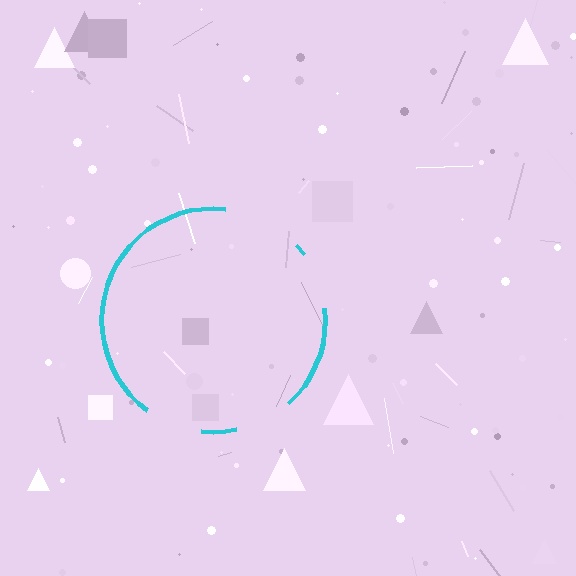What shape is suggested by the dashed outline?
The dashed outline suggests a circle.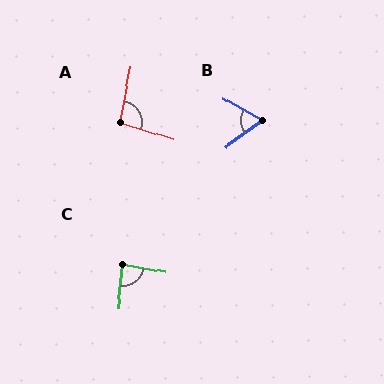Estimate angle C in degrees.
Approximately 85 degrees.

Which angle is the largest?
A, at approximately 97 degrees.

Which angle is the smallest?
B, at approximately 66 degrees.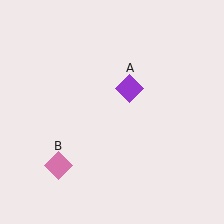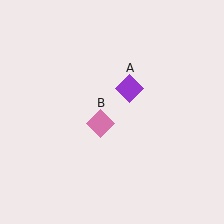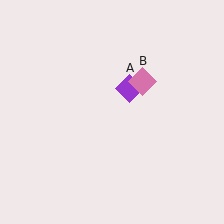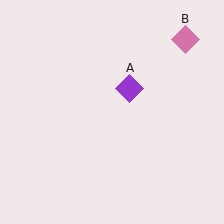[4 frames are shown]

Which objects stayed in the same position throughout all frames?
Purple diamond (object A) remained stationary.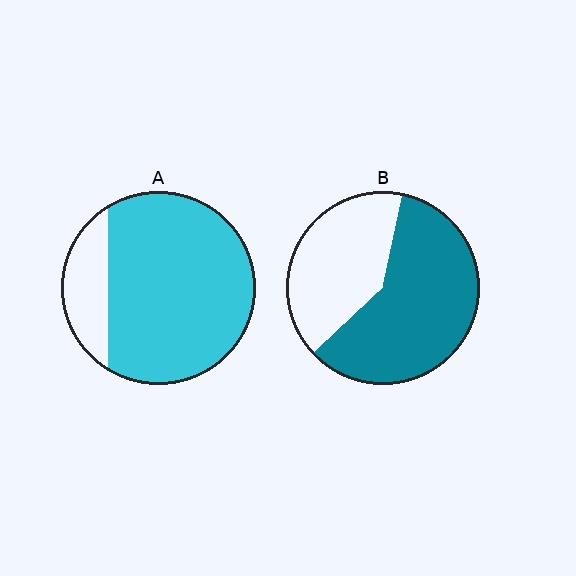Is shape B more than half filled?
Yes.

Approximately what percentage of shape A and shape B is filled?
A is approximately 80% and B is approximately 60%.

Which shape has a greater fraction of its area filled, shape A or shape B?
Shape A.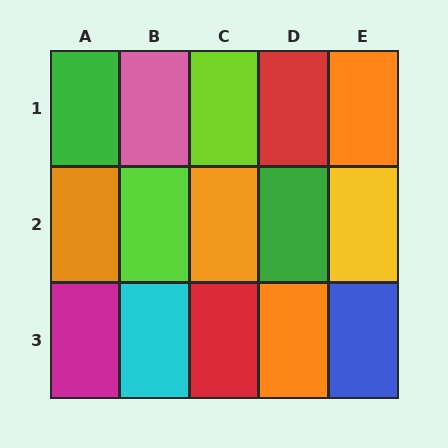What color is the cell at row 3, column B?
Cyan.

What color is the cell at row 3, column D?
Orange.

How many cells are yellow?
1 cell is yellow.